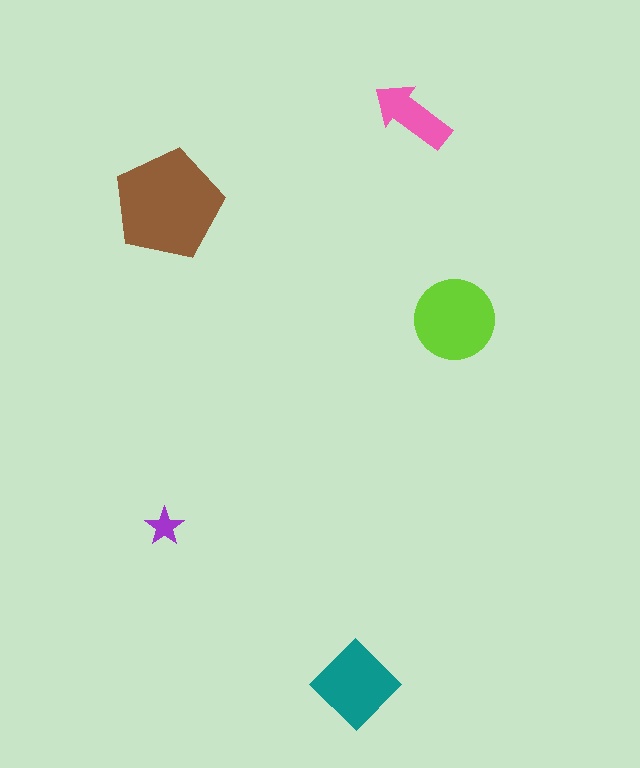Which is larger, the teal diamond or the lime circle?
The lime circle.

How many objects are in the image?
There are 5 objects in the image.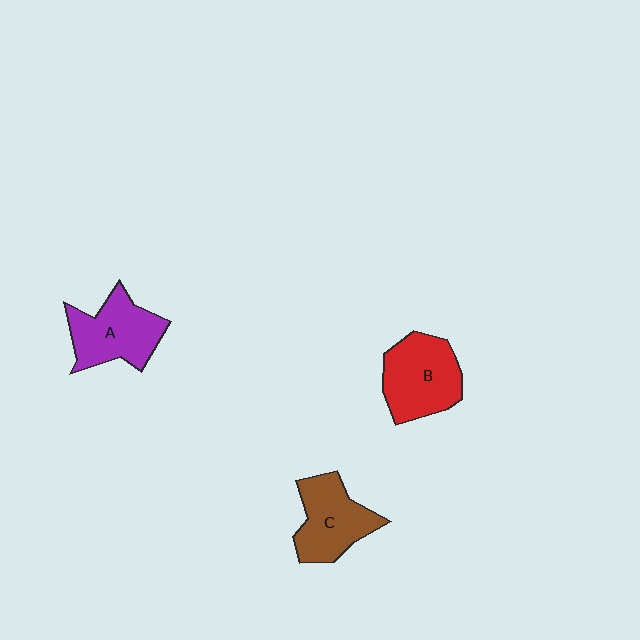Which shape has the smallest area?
Shape C (brown).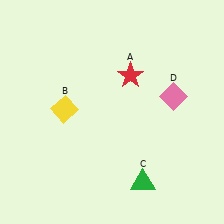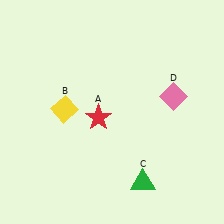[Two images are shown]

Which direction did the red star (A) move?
The red star (A) moved down.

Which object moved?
The red star (A) moved down.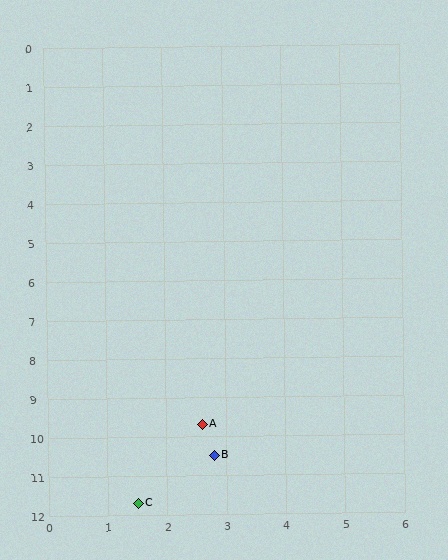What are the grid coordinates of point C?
Point C is at approximately (1.5, 11.7).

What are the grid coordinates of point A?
Point A is at approximately (2.6, 9.7).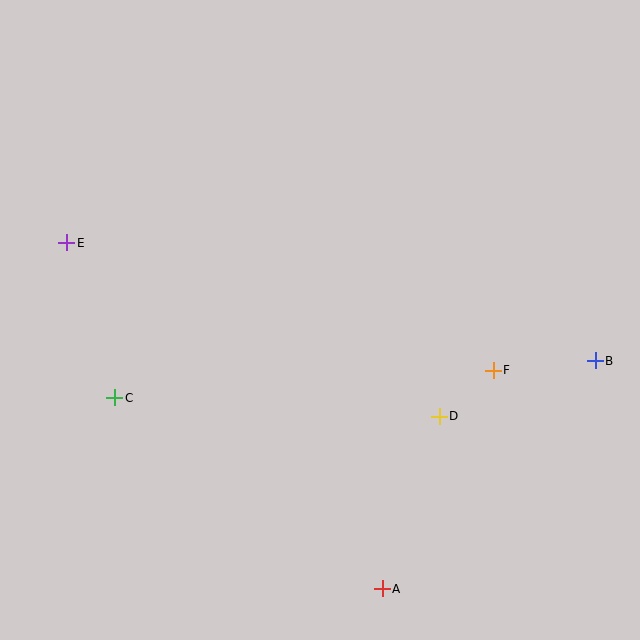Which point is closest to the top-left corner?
Point E is closest to the top-left corner.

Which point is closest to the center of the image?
Point D at (439, 416) is closest to the center.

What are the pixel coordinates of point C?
Point C is at (115, 398).